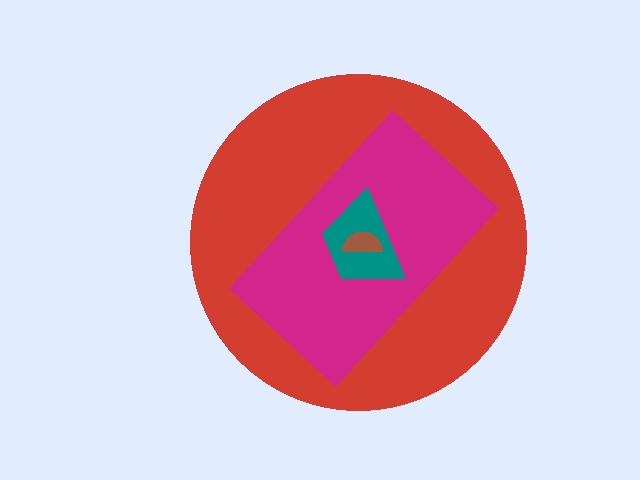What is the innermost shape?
The brown semicircle.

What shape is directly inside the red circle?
The magenta rectangle.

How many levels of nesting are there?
4.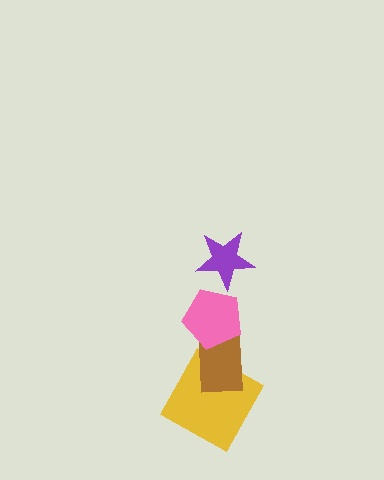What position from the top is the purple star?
The purple star is 1st from the top.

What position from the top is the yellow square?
The yellow square is 4th from the top.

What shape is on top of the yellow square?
The brown rectangle is on top of the yellow square.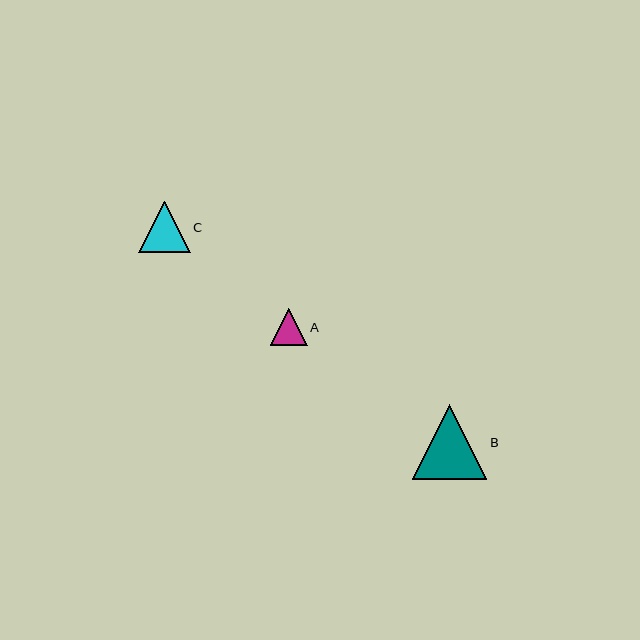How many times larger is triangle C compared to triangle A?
Triangle C is approximately 1.4 times the size of triangle A.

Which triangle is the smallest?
Triangle A is the smallest with a size of approximately 36 pixels.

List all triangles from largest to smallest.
From largest to smallest: B, C, A.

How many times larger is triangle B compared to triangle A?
Triangle B is approximately 2.0 times the size of triangle A.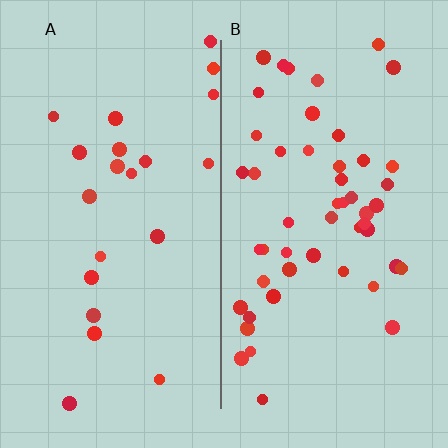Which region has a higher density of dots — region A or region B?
B (the right).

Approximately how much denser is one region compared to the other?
Approximately 2.4× — region B over region A.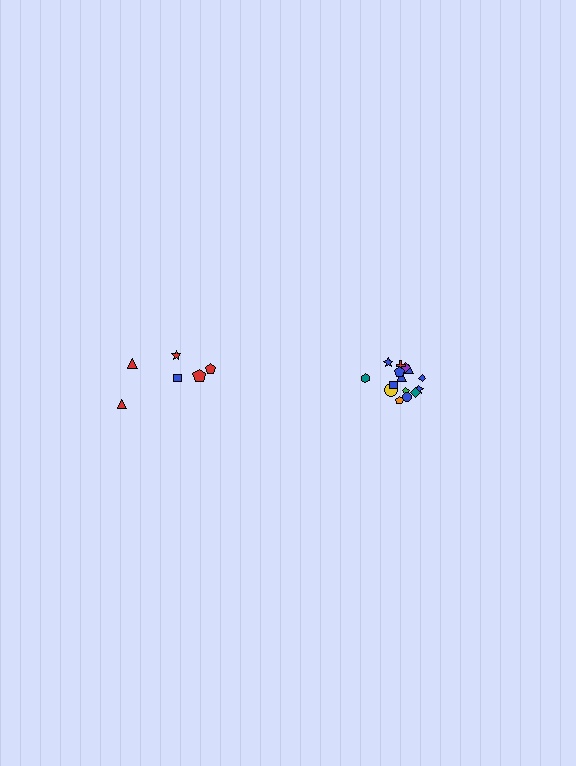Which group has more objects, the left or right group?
The right group.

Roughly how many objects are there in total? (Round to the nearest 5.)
Roughly 20 objects in total.